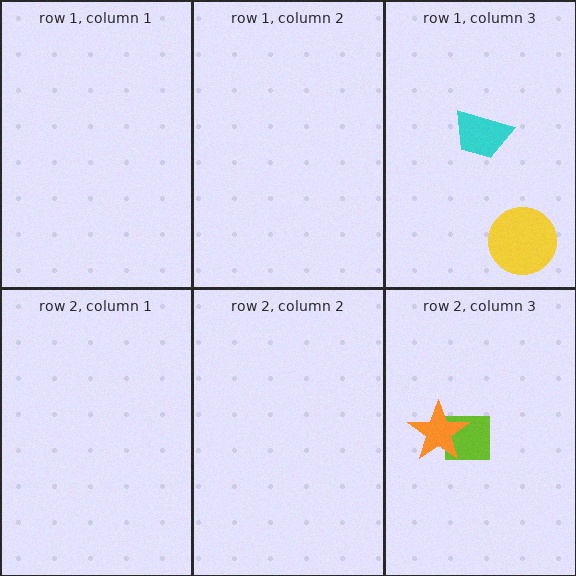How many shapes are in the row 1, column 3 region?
2.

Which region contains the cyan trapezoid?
The row 1, column 3 region.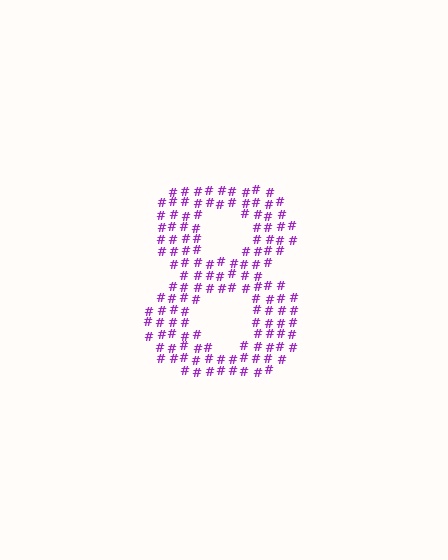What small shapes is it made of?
It is made of small hash symbols.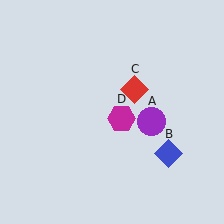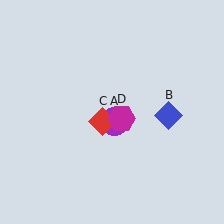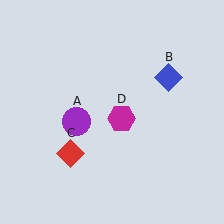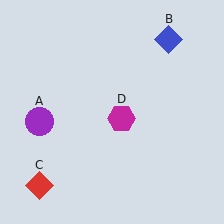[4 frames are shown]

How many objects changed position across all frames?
3 objects changed position: purple circle (object A), blue diamond (object B), red diamond (object C).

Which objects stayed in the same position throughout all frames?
Magenta hexagon (object D) remained stationary.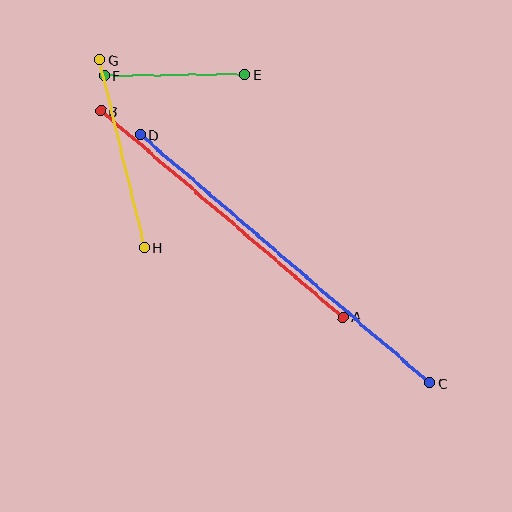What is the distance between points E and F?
The distance is approximately 140 pixels.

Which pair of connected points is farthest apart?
Points C and D are farthest apart.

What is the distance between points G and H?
The distance is approximately 193 pixels.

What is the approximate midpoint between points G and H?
The midpoint is at approximately (122, 154) pixels.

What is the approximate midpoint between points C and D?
The midpoint is at approximately (285, 259) pixels.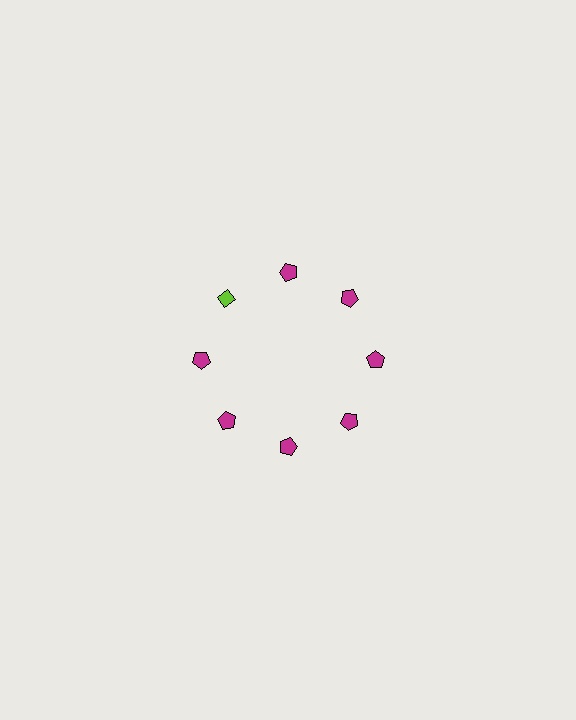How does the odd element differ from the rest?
It differs in both color (lime instead of magenta) and shape (diamond instead of pentagon).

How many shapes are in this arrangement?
There are 8 shapes arranged in a ring pattern.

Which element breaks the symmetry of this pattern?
The lime diamond at roughly the 10 o'clock position breaks the symmetry. All other shapes are magenta pentagons.